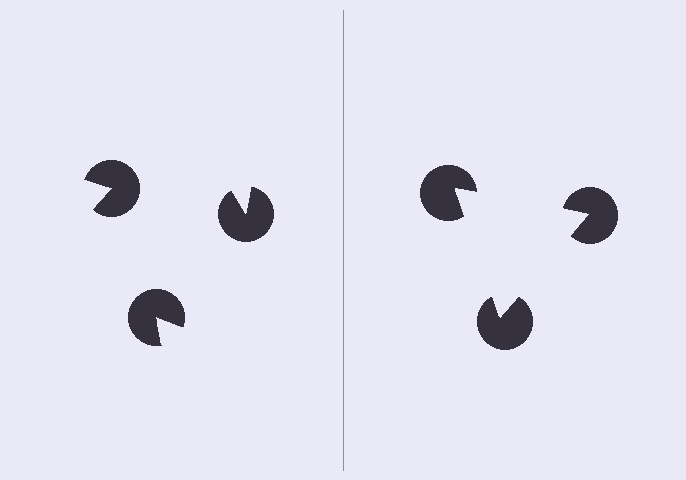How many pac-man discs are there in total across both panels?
6 — 3 on each side.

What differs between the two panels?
The pac-man discs are positioned identically on both sides; only the wedge orientations differ. On the right they align to a triangle; on the left they are misaligned.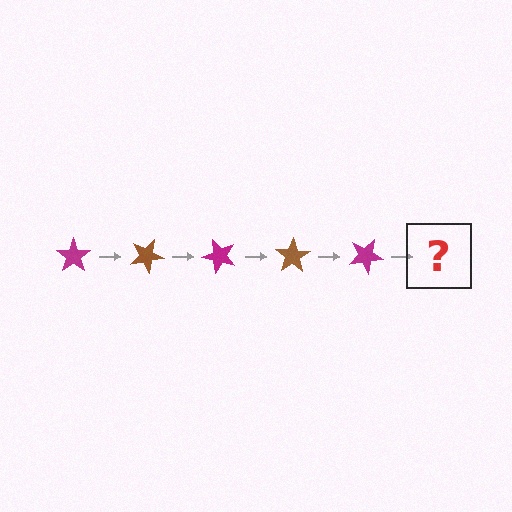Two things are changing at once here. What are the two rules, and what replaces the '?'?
The two rules are that it rotates 25 degrees each step and the color cycles through magenta and brown. The '?' should be a brown star, rotated 125 degrees from the start.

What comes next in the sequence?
The next element should be a brown star, rotated 125 degrees from the start.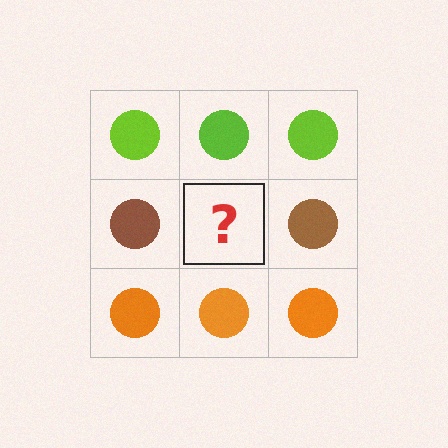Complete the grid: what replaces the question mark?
The question mark should be replaced with a brown circle.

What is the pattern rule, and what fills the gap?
The rule is that each row has a consistent color. The gap should be filled with a brown circle.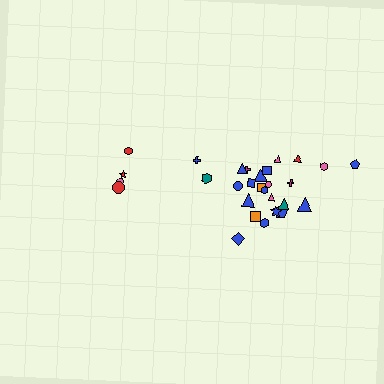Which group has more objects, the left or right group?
The right group.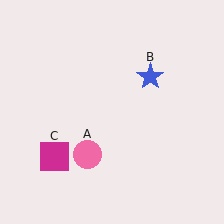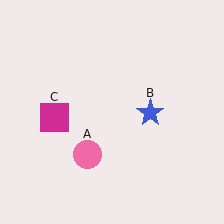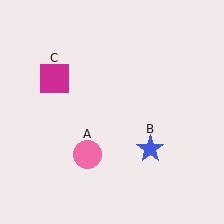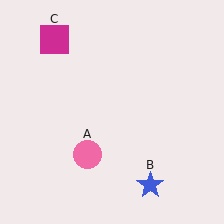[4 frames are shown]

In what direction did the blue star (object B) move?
The blue star (object B) moved down.